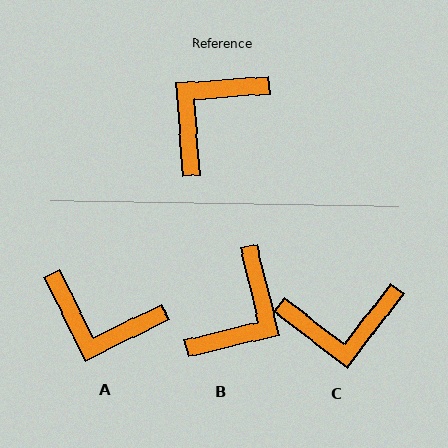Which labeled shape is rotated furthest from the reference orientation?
B, about 171 degrees away.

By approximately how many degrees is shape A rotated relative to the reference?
Approximately 112 degrees counter-clockwise.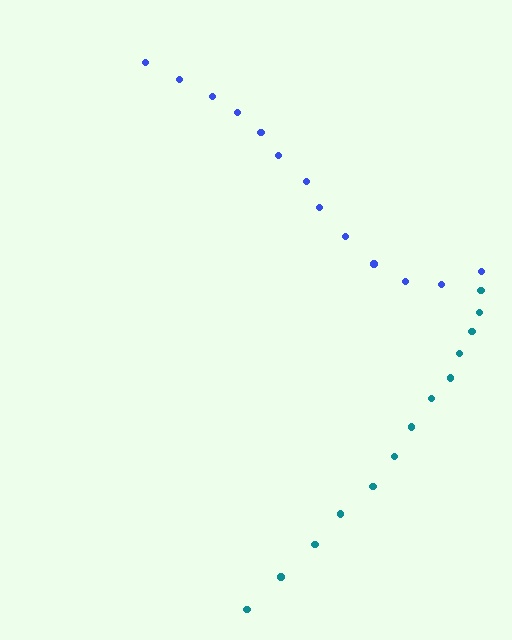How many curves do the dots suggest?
There are 2 distinct paths.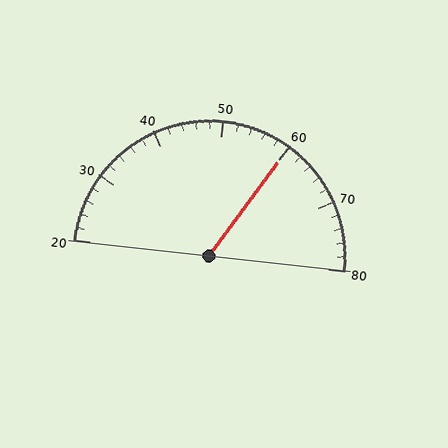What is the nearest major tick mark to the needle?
The nearest major tick mark is 60.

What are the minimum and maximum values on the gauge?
The gauge ranges from 20 to 80.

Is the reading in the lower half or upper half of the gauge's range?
The reading is in the upper half of the range (20 to 80).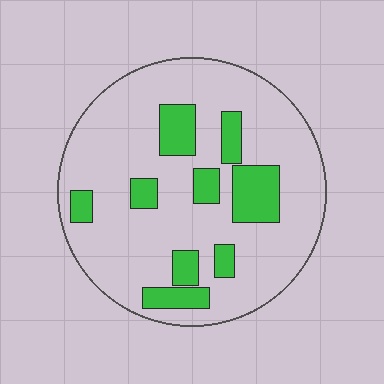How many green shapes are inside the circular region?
9.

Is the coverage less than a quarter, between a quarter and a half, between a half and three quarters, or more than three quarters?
Less than a quarter.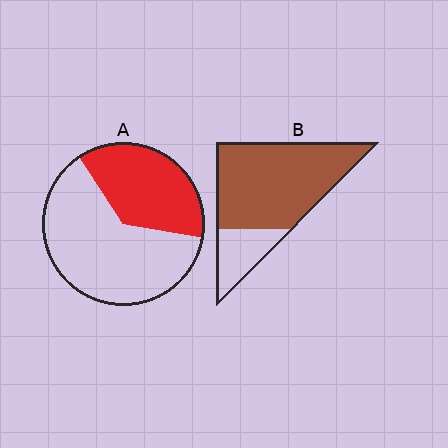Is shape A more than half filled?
No.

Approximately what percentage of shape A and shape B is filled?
A is approximately 35% and B is approximately 80%.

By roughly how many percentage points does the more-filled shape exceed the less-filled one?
By roughly 40 percentage points (B over A).